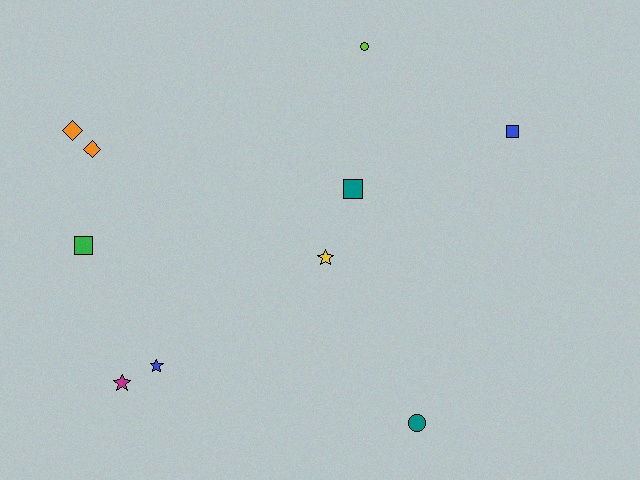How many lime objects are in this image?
There is 1 lime object.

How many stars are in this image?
There are 3 stars.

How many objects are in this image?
There are 10 objects.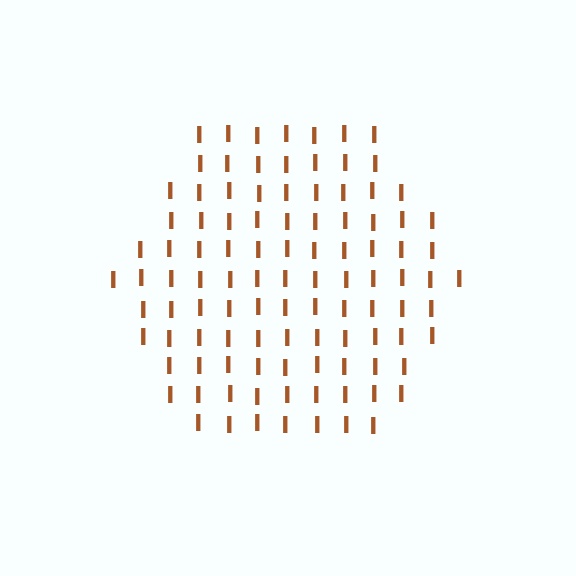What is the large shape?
The large shape is a hexagon.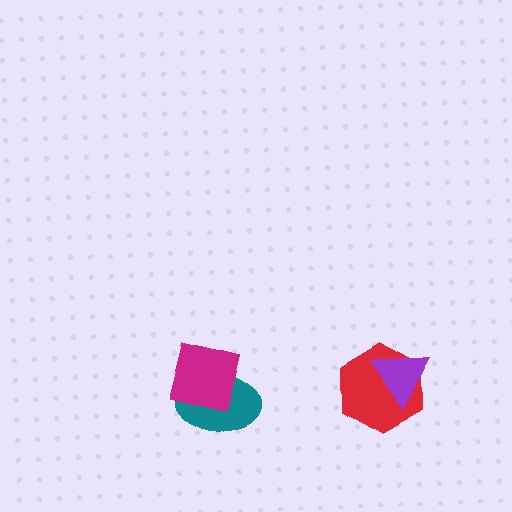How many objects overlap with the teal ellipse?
1 object overlaps with the teal ellipse.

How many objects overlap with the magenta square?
1 object overlaps with the magenta square.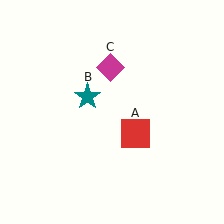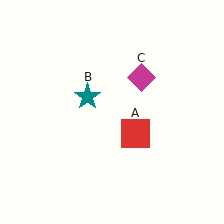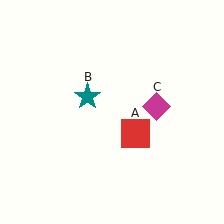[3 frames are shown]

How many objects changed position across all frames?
1 object changed position: magenta diamond (object C).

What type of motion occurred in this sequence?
The magenta diamond (object C) rotated clockwise around the center of the scene.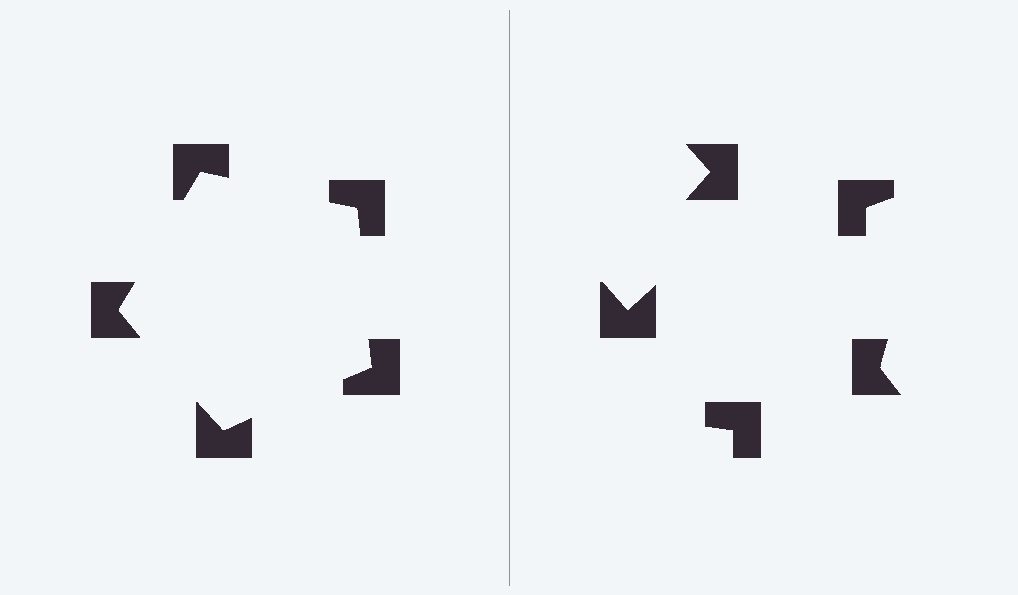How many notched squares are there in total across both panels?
10 — 5 on each side.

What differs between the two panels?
The notched squares are positioned identically on both sides; only the wedge orientations differ. On the left they align to a pentagon; on the right they are misaligned.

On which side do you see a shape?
An illusory pentagon appears on the left side. On the right side the wedge cuts are rotated, so no coherent shape forms.